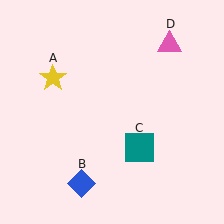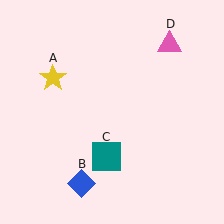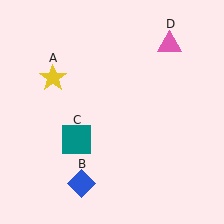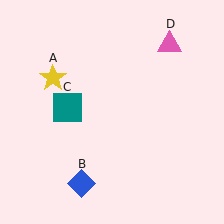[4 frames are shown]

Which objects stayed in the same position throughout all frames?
Yellow star (object A) and blue diamond (object B) and pink triangle (object D) remained stationary.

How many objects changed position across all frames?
1 object changed position: teal square (object C).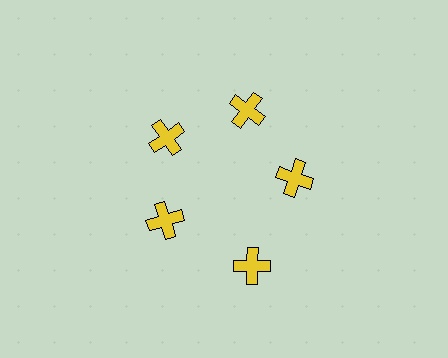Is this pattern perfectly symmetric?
No. The 5 yellow crosses are arranged in a ring, but one element near the 5 o'clock position is pushed outward from the center, breaking the 5-fold rotational symmetry.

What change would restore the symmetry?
The symmetry would be restored by moving it inward, back onto the ring so that all 5 crosses sit at equal angles and equal distance from the center.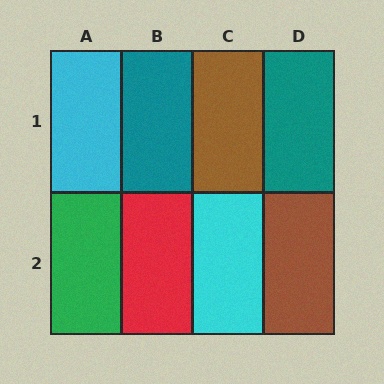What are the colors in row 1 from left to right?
Cyan, teal, brown, teal.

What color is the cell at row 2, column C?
Cyan.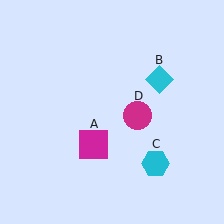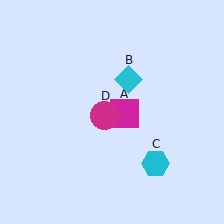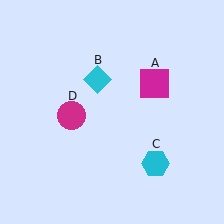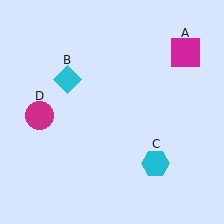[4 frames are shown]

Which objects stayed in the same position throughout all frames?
Cyan hexagon (object C) remained stationary.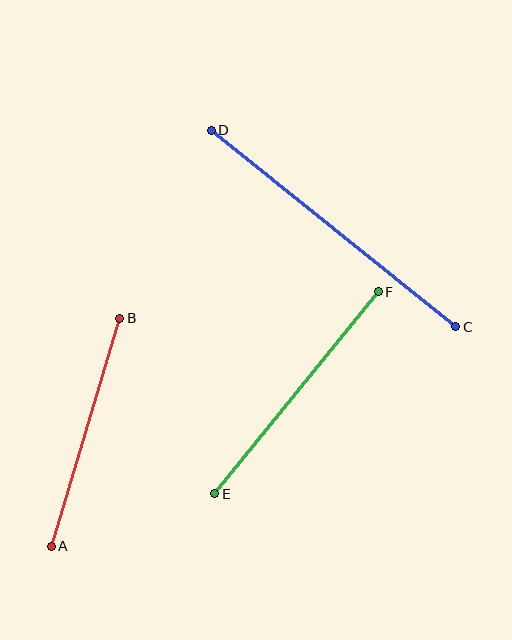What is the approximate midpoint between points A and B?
The midpoint is at approximately (86, 432) pixels.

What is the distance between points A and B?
The distance is approximately 238 pixels.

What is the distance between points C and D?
The distance is approximately 314 pixels.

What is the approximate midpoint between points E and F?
The midpoint is at approximately (296, 393) pixels.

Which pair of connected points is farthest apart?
Points C and D are farthest apart.